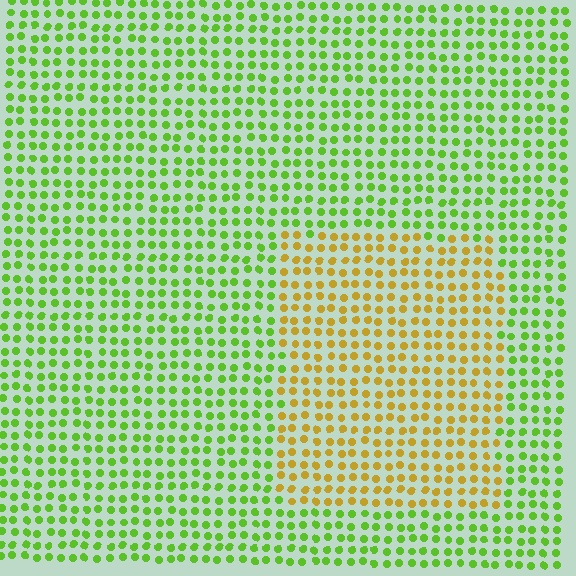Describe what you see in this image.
The image is filled with small lime elements in a uniform arrangement. A rectangle-shaped region is visible where the elements are tinted to a slightly different hue, forming a subtle color boundary.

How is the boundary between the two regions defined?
The boundary is defined purely by a slight shift in hue (about 54 degrees). Spacing, size, and orientation are identical on both sides.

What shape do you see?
I see a rectangle.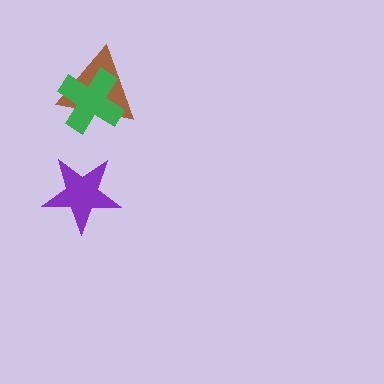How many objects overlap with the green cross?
1 object overlaps with the green cross.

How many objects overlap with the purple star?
0 objects overlap with the purple star.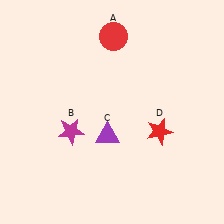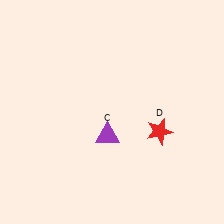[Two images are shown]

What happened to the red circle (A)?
The red circle (A) was removed in Image 2. It was in the top-right area of Image 1.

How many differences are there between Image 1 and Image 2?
There are 2 differences between the two images.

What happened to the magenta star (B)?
The magenta star (B) was removed in Image 2. It was in the bottom-left area of Image 1.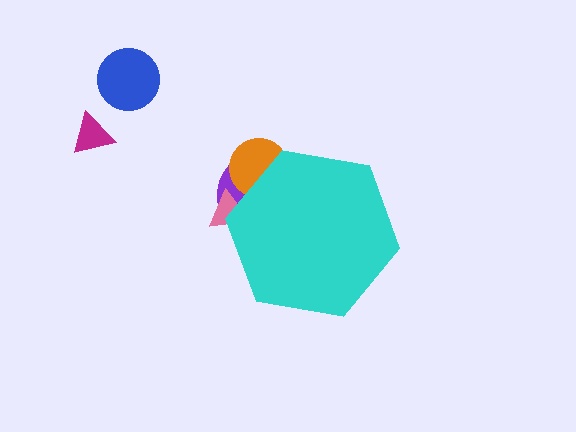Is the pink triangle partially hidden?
Yes, the pink triangle is partially hidden behind the cyan hexagon.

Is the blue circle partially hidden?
No, the blue circle is fully visible.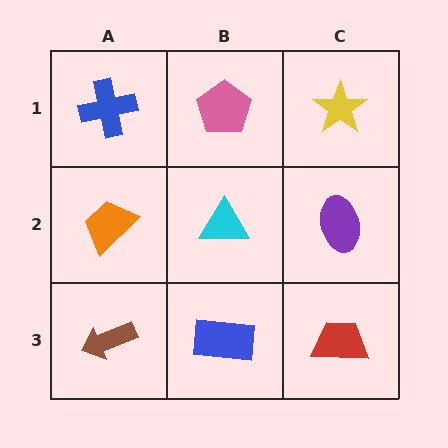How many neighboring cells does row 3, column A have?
2.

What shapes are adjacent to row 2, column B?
A pink pentagon (row 1, column B), a blue rectangle (row 3, column B), an orange trapezoid (row 2, column A), a purple ellipse (row 2, column C).